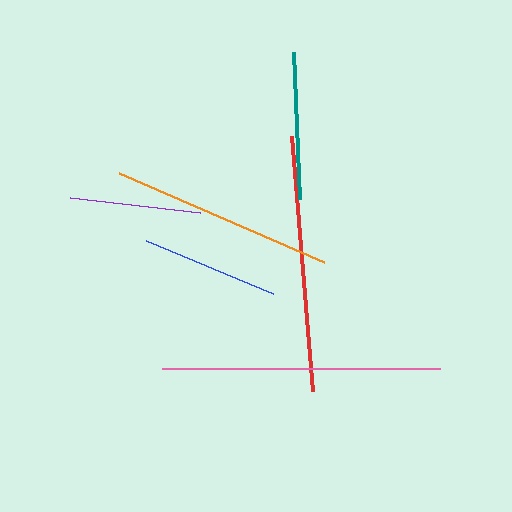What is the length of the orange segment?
The orange segment is approximately 223 pixels long.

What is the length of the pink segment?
The pink segment is approximately 278 pixels long.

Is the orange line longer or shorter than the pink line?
The pink line is longer than the orange line.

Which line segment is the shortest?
The purple line is the shortest at approximately 131 pixels.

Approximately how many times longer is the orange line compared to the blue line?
The orange line is approximately 1.6 times the length of the blue line.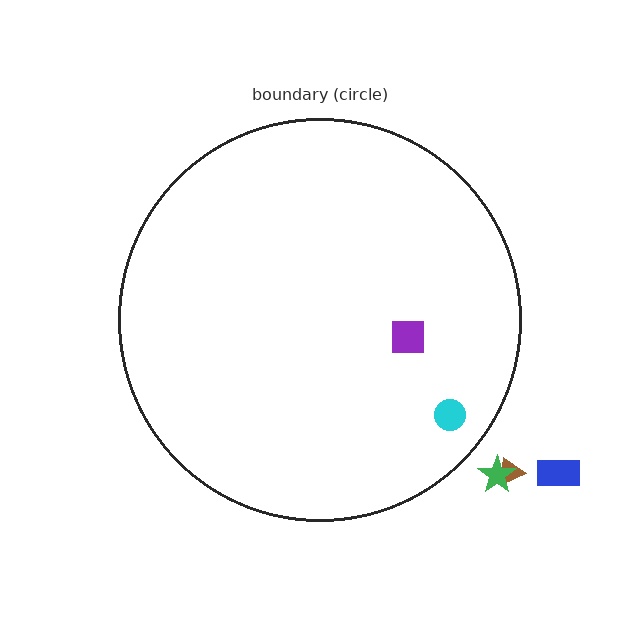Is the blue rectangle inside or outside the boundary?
Outside.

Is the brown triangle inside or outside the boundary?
Outside.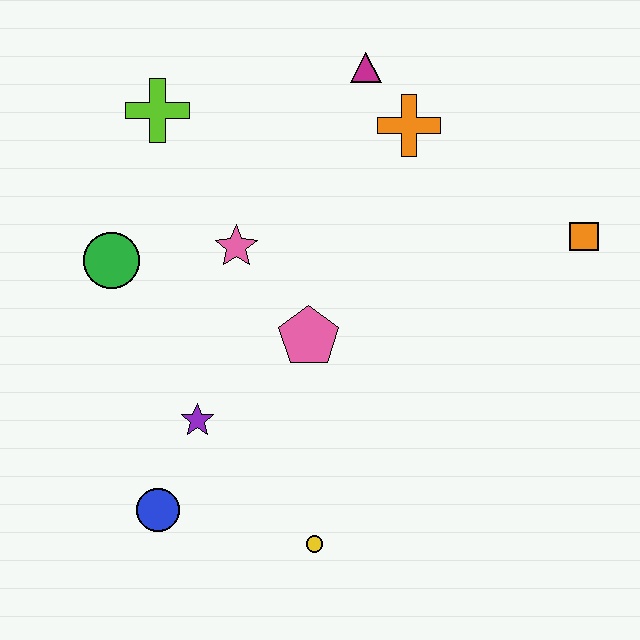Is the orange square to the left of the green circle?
No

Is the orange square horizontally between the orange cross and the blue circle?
No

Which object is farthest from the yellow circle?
The magenta triangle is farthest from the yellow circle.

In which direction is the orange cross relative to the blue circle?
The orange cross is above the blue circle.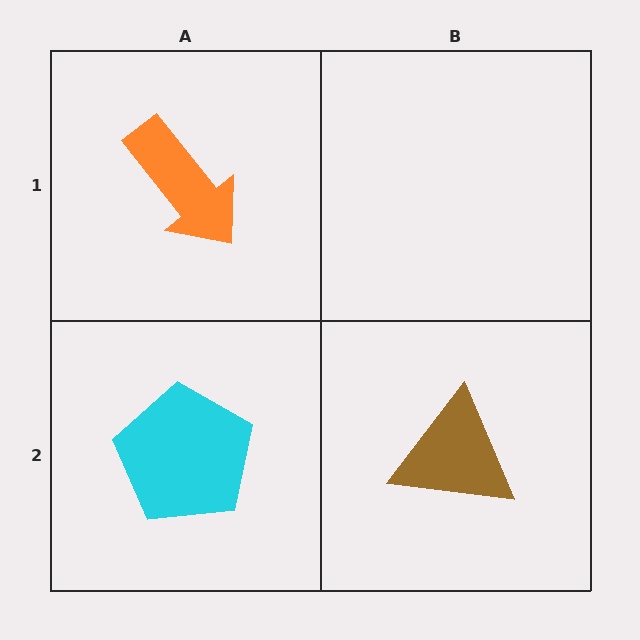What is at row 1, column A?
An orange arrow.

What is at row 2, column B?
A brown triangle.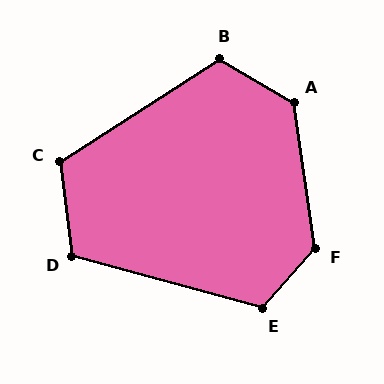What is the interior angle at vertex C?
Approximately 115 degrees (obtuse).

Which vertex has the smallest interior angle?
D, at approximately 113 degrees.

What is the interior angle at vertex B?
Approximately 117 degrees (obtuse).